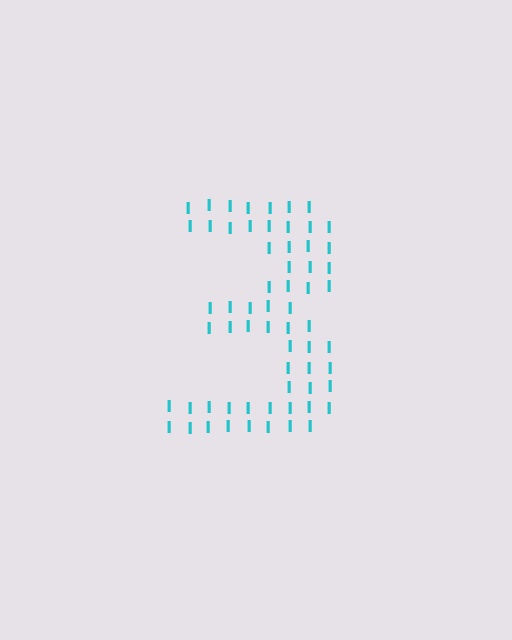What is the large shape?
The large shape is the digit 3.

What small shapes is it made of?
It is made of small letter I's.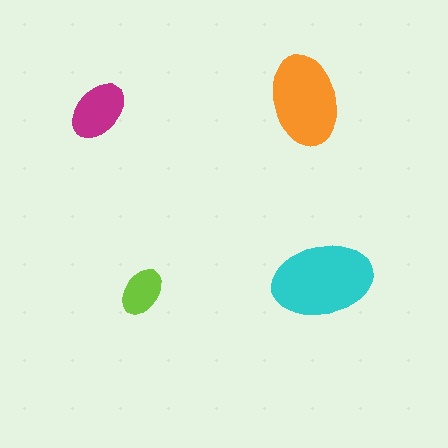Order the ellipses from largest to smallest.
the cyan one, the orange one, the magenta one, the lime one.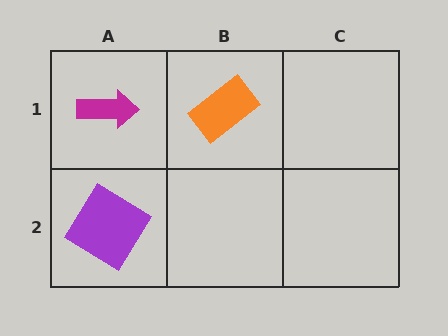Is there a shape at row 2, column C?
No, that cell is empty.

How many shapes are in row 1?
2 shapes.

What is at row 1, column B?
An orange rectangle.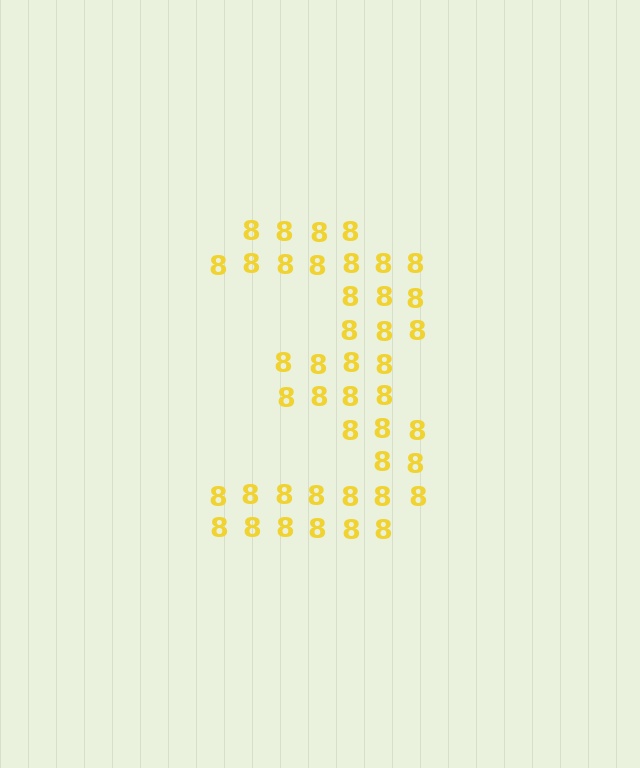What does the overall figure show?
The overall figure shows the digit 3.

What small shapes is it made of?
It is made of small digit 8's.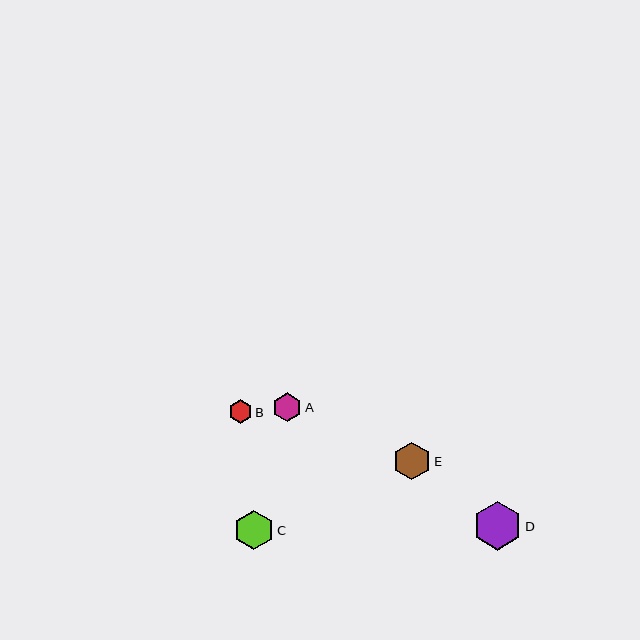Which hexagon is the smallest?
Hexagon B is the smallest with a size of approximately 24 pixels.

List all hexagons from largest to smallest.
From largest to smallest: D, C, E, A, B.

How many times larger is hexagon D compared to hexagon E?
Hexagon D is approximately 1.3 times the size of hexagon E.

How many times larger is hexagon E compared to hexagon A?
Hexagon E is approximately 1.3 times the size of hexagon A.